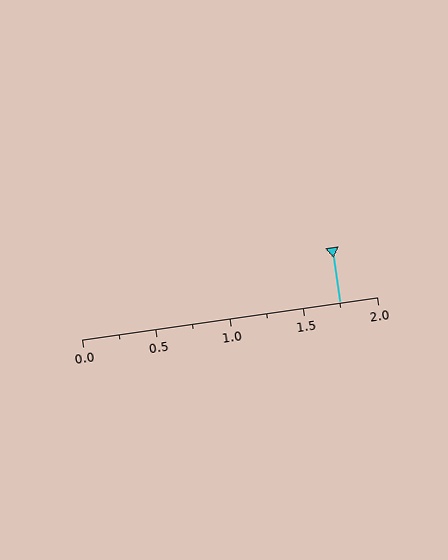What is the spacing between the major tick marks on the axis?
The major ticks are spaced 0.5 apart.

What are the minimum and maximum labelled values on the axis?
The axis runs from 0.0 to 2.0.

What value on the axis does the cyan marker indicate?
The marker indicates approximately 1.75.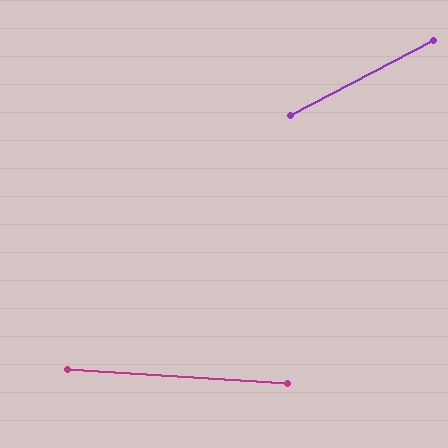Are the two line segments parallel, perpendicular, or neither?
Neither parallel nor perpendicular — they differ by about 31°.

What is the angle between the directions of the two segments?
Approximately 31 degrees.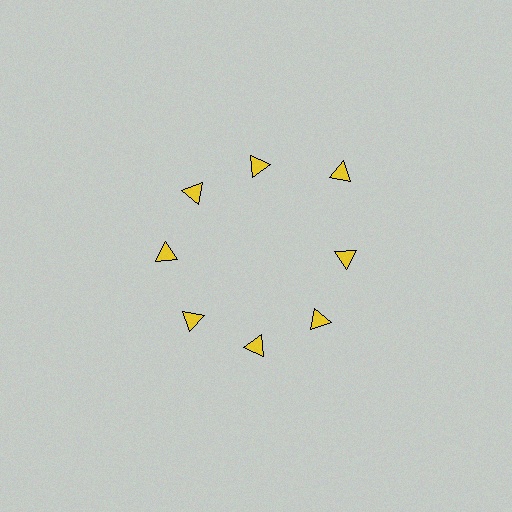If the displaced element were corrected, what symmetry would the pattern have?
It would have 8-fold rotational symmetry — the pattern would map onto itself every 45 degrees.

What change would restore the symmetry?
The symmetry would be restored by moving it inward, back onto the ring so that all 8 triangles sit at equal angles and equal distance from the center.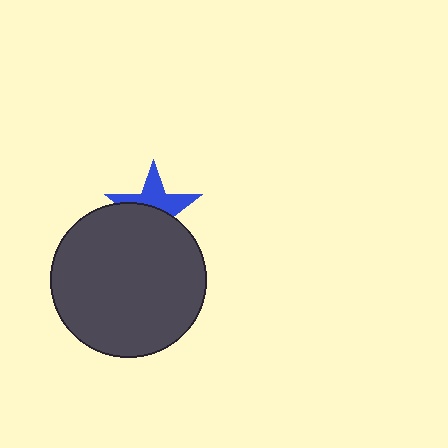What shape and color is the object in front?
The object in front is a dark gray circle.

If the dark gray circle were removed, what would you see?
You would see the complete blue star.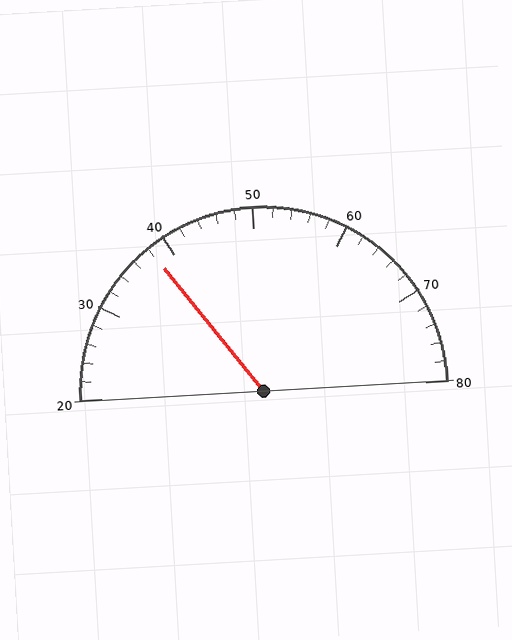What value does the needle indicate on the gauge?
The needle indicates approximately 38.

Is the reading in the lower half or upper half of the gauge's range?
The reading is in the lower half of the range (20 to 80).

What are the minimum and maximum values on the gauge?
The gauge ranges from 20 to 80.